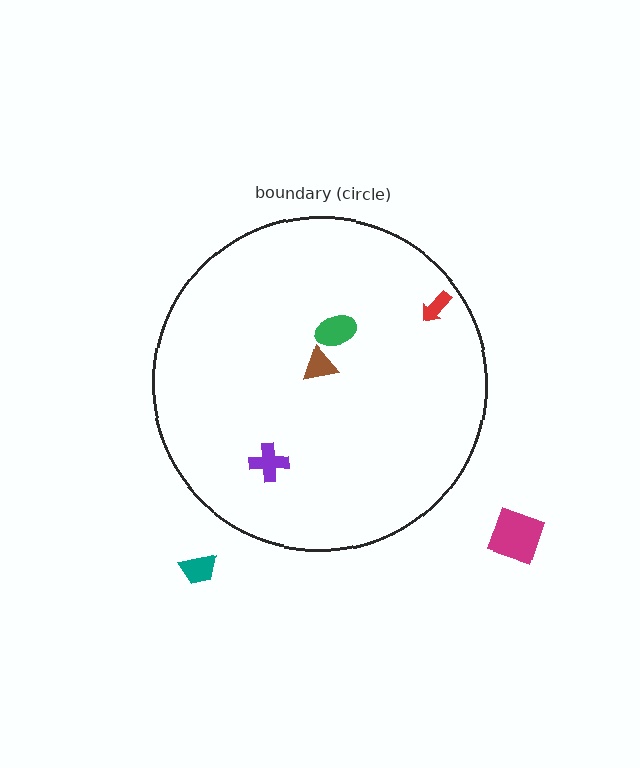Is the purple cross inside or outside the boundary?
Inside.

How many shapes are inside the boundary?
4 inside, 2 outside.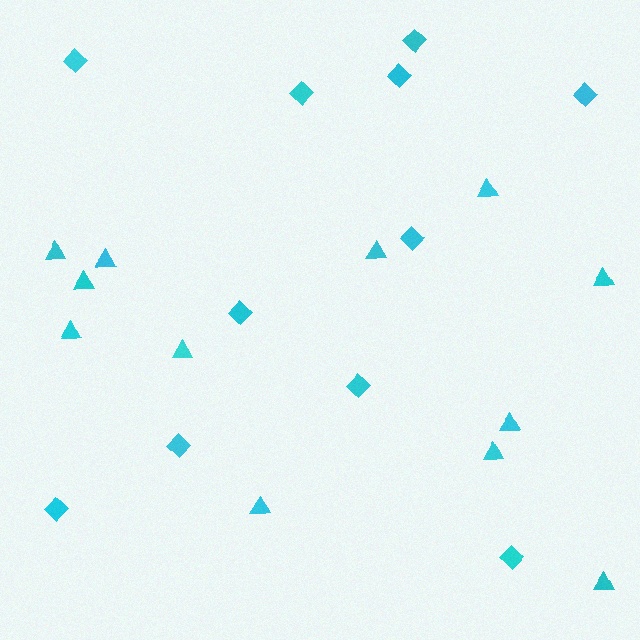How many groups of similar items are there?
There are 2 groups: one group of diamonds (11) and one group of triangles (12).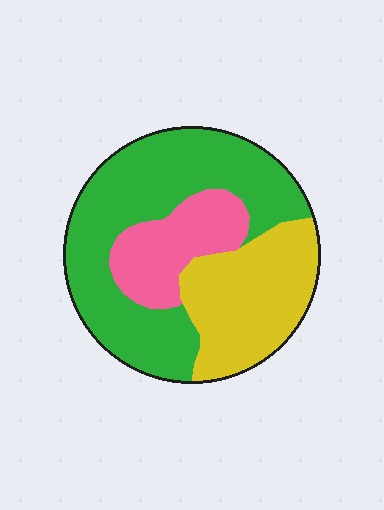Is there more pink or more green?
Green.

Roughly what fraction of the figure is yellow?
Yellow covers around 30% of the figure.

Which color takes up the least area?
Pink, at roughly 20%.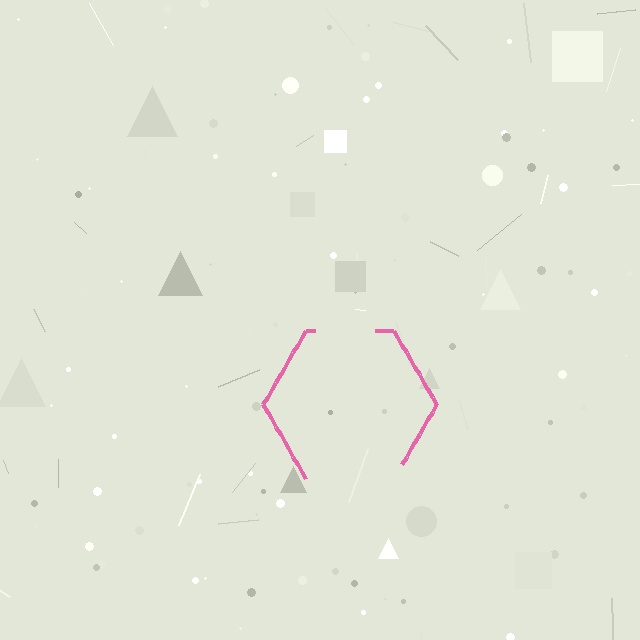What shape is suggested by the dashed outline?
The dashed outline suggests a hexagon.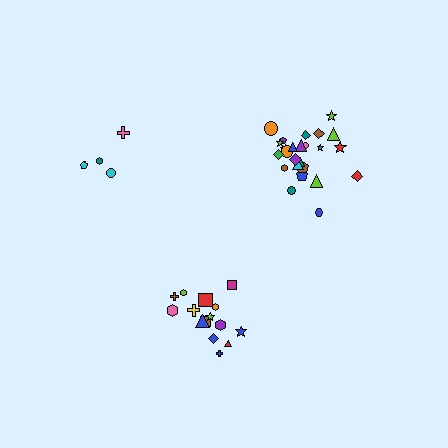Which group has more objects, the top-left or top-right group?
The top-right group.